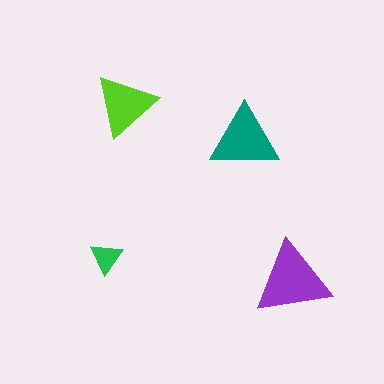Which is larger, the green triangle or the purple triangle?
The purple one.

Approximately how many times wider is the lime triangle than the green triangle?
About 2 times wider.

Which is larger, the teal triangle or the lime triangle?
The teal one.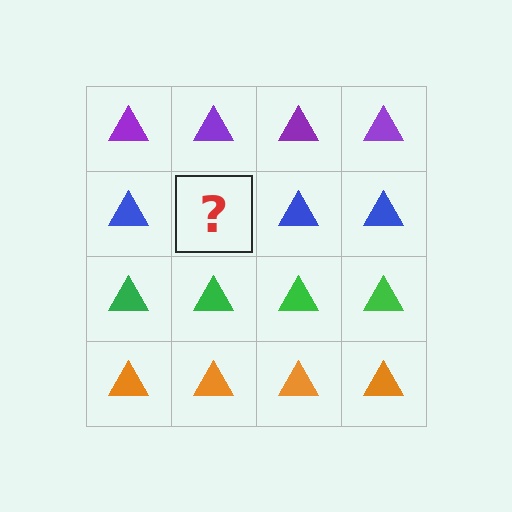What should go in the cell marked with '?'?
The missing cell should contain a blue triangle.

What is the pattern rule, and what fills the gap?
The rule is that each row has a consistent color. The gap should be filled with a blue triangle.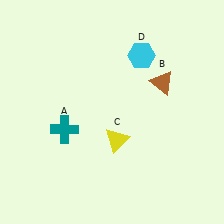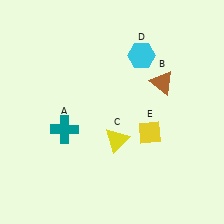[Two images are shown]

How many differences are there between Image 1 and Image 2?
There is 1 difference between the two images.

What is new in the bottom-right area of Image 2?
A yellow diamond (E) was added in the bottom-right area of Image 2.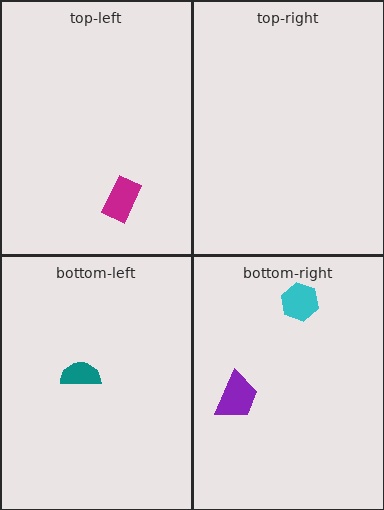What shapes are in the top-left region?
The magenta rectangle.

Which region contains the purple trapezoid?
The bottom-right region.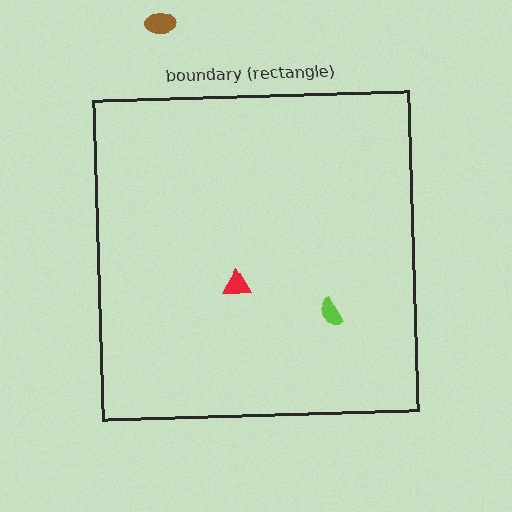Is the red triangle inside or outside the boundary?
Inside.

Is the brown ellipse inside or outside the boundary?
Outside.